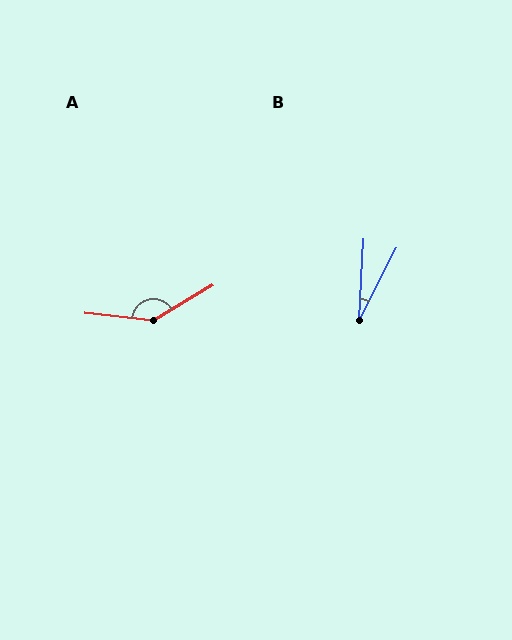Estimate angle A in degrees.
Approximately 143 degrees.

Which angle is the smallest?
B, at approximately 24 degrees.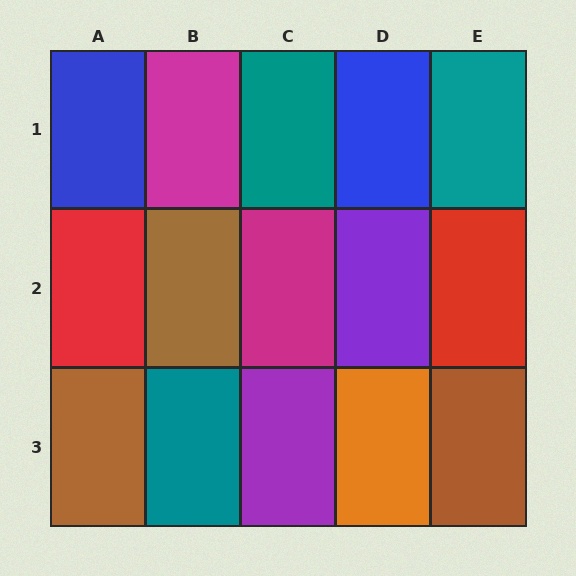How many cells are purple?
2 cells are purple.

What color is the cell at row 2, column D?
Purple.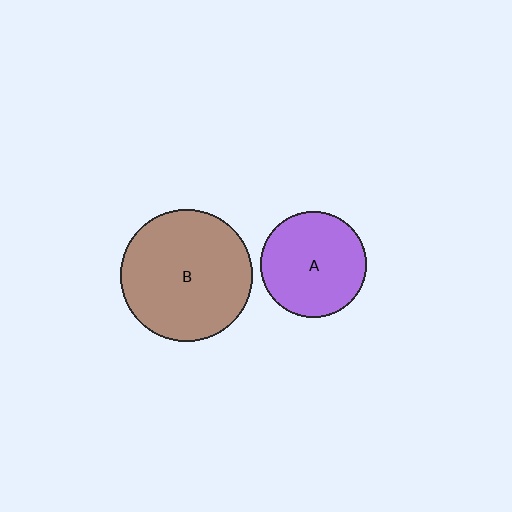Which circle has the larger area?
Circle B (brown).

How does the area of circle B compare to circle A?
Approximately 1.5 times.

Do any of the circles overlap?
No, none of the circles overlap.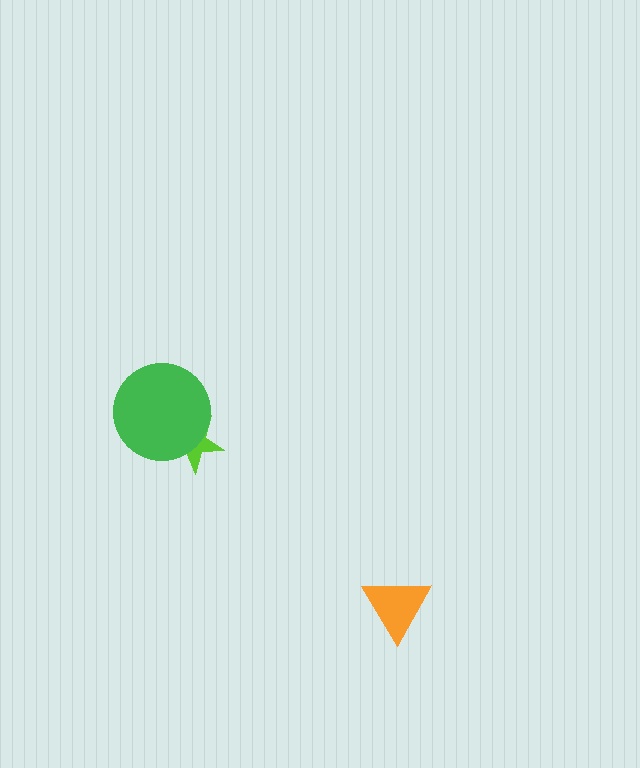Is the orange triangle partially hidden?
No, no other shape covers it.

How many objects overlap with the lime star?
1 object overlaps with the lime star.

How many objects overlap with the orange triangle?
0 objects overlap with the orange triangle.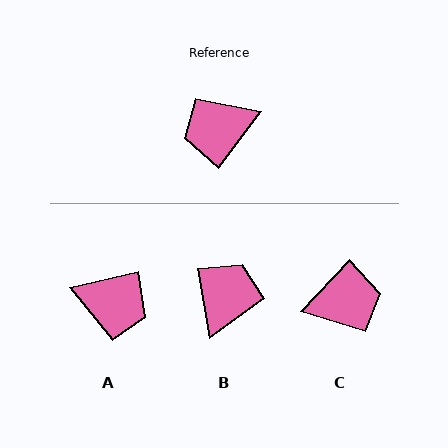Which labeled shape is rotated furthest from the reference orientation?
C, about 174 degrees away.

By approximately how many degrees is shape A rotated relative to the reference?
Approximately 140 degrees counter-clockwise.